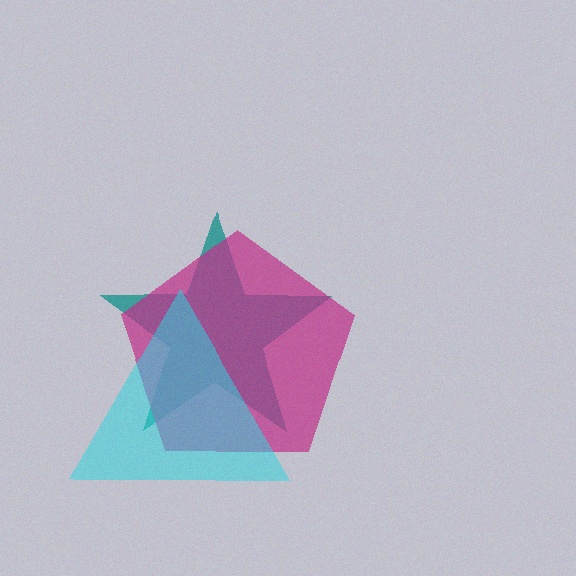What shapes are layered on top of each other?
The layered shapes are: a teal star, a magenta pentagon, a cyan triangle.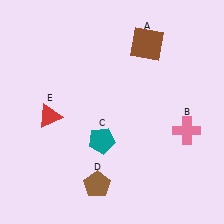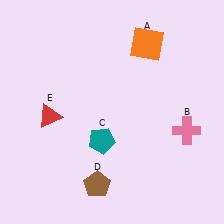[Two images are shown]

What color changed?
The square (A) changed from brown in Image 1 to orange in Image 2.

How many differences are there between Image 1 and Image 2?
There is 1 difference between the two images.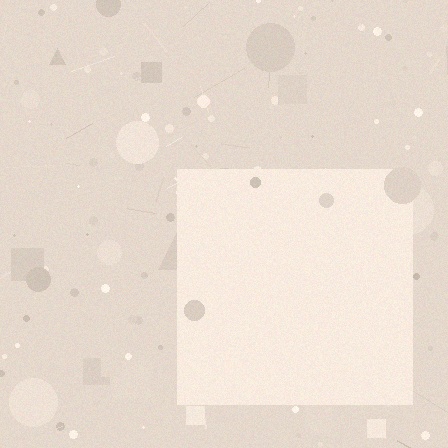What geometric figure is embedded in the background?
A square is embedded in the background.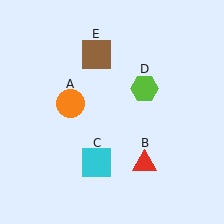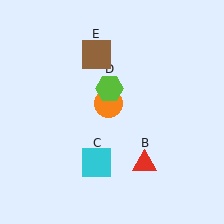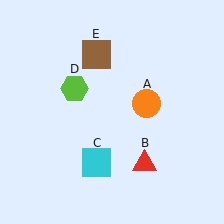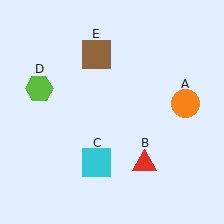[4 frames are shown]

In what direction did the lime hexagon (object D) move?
The lime hexagon (object D) moved left.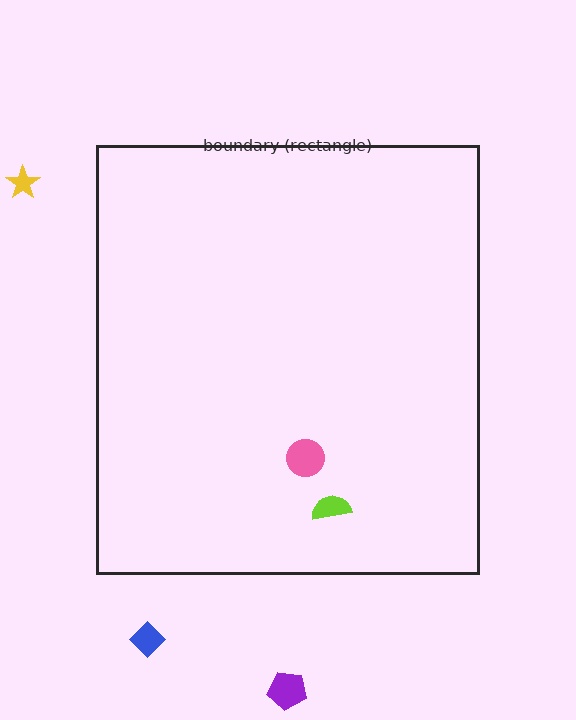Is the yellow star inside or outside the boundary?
Outside.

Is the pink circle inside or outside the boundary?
Inside.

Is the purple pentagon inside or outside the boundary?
Outside.